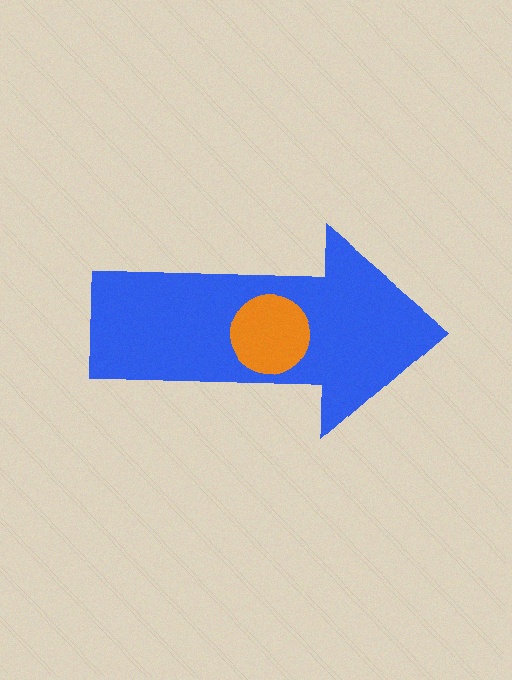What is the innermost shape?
The orange circle.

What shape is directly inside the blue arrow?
The orange circle.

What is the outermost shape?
The blue arrow.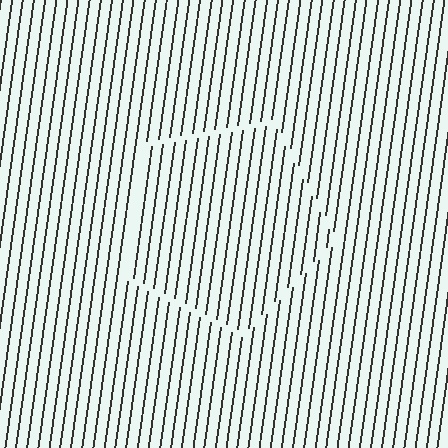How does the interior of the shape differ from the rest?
The interior of the shape contains the same grating, shifted by half a period — the contour is defined by the phase discontinuity where line-ends from the inner and outer gratings abut.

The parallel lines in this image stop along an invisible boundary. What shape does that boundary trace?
An illusory pentagon. The interior of the shape contains the same grating, shifted by half a period — the contour is defined by the phase discontinuity where line-ends from the inner and outer gratings abut.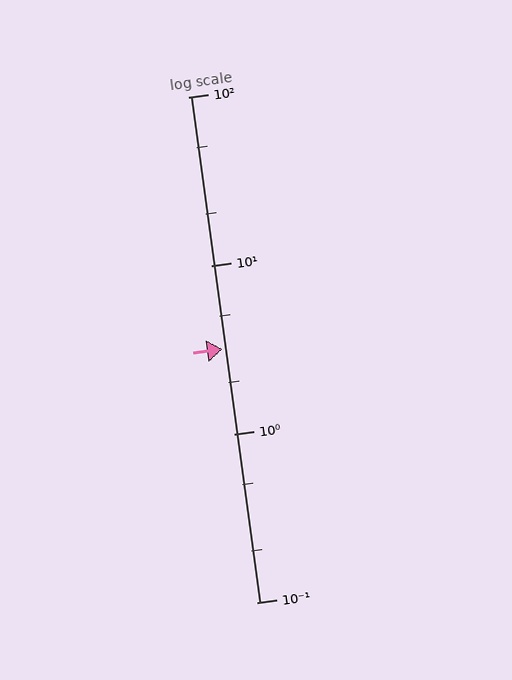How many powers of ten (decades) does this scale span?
The scale spans 3 decades, from 0.1 to 100.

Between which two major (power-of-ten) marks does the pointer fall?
The pointer is between 1 and 10.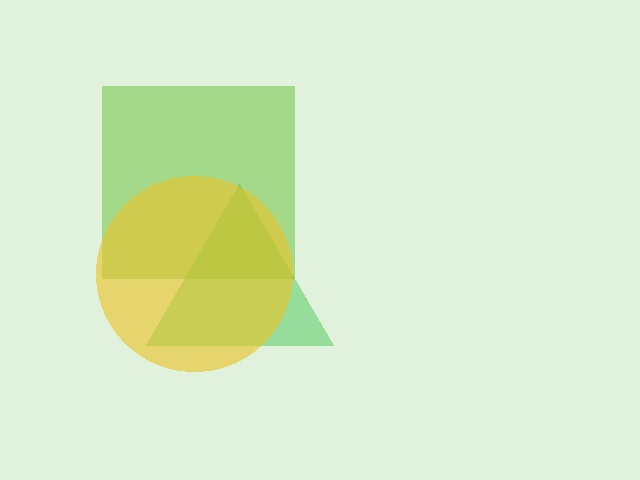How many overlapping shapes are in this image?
There are 3 overlapping shapes in the image.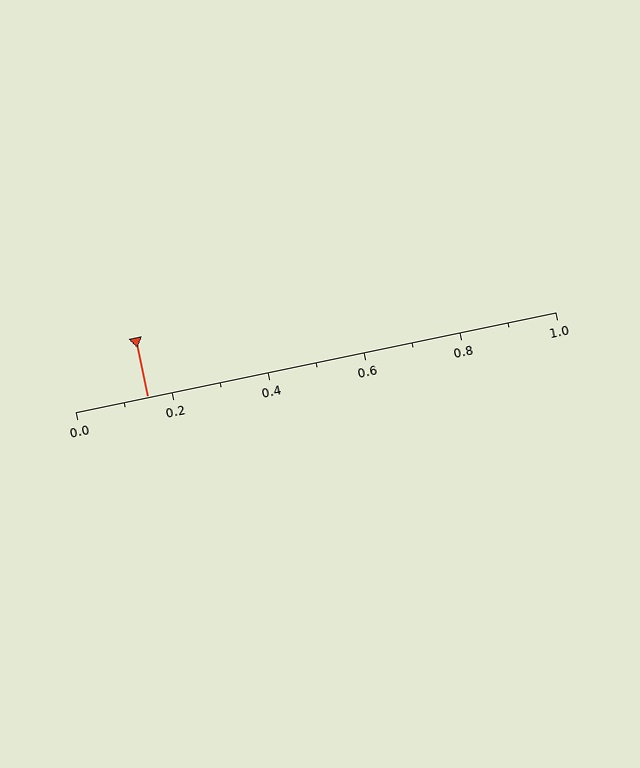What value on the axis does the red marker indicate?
The marker indicates approximately 0.15.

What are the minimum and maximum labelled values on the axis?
The axis runs from 0.0 to 1.0.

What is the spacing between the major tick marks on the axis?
The major ticks are spaced 0.2 apart.